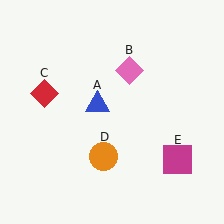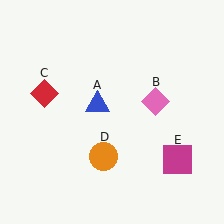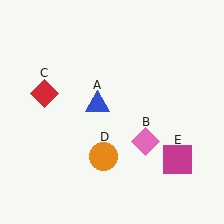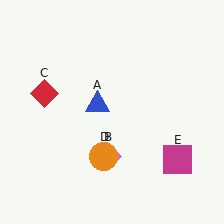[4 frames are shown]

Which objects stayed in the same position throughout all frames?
Blue triangle (object A) and red diamond (object C) and orange circle (object D) and magenta square (object E) remained stationary.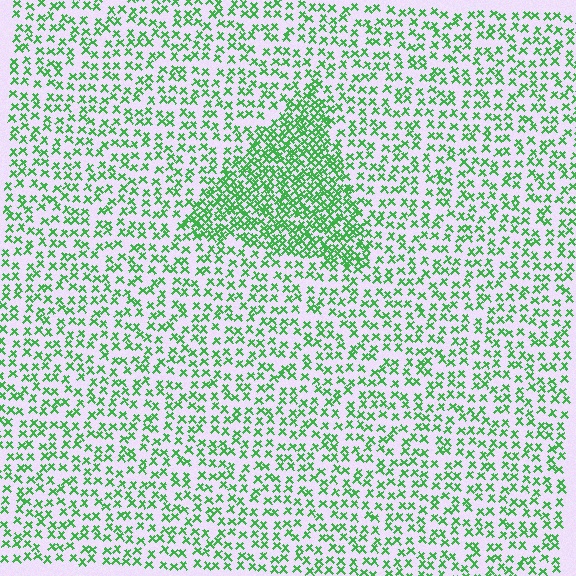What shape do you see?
I see a triangle.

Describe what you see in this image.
The image contains small green elements arranged at two different densities. A triangle-shaped region is visible where the elements are more densely packed than the surrounding area.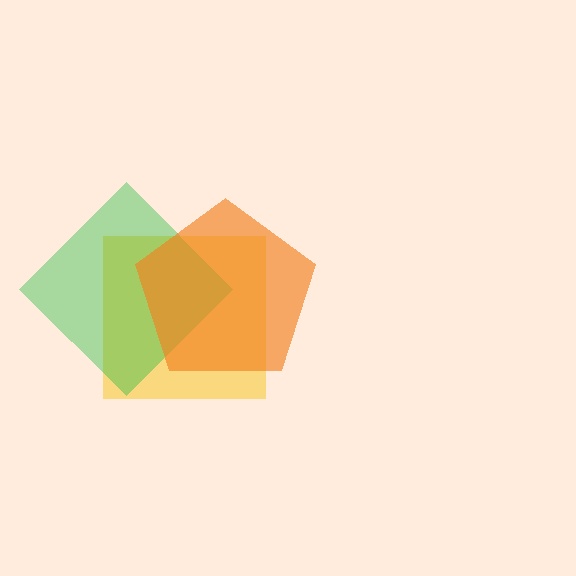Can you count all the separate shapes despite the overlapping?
Yes, there are 3 separate shapes.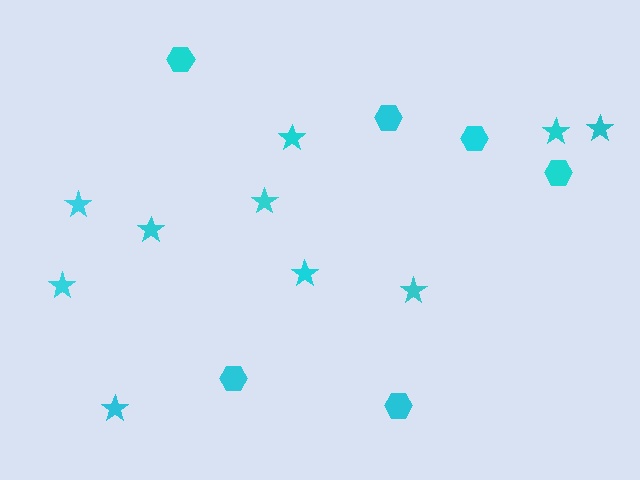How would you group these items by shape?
There are 2 groups: one group of stars (10) and one group of hexagons (6).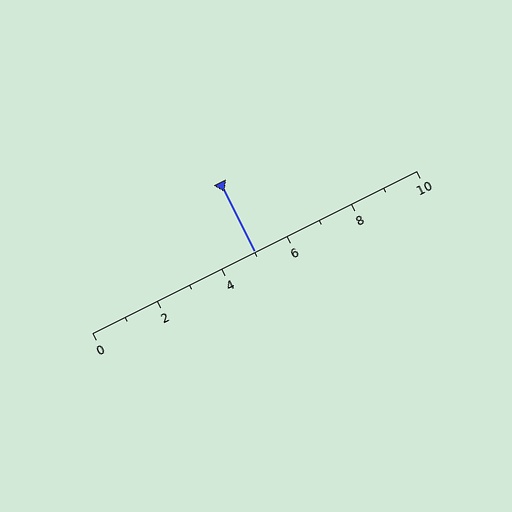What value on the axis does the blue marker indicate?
The marker indicates approximately 5.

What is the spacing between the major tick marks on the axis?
The major ticks are spaced 2 apart.